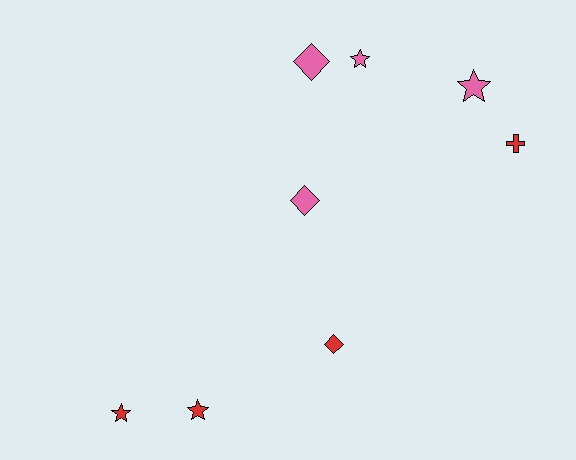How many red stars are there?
There are 2 red stars.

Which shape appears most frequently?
Star, with 4 objects.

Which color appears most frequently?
Pink, with 4 objects.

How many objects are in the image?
There are 8 objects.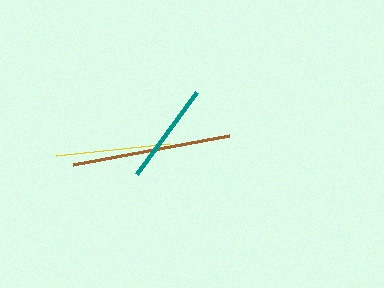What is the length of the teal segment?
The teal segment is approximately 102 pixels long.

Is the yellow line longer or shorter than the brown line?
The brown line is longer than the yellow line.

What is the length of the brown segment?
The brown segment is approximately 159 pixels long.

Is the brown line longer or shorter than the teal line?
The brown line is longer than the teal line.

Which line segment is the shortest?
The teal line is the shortest at approximately 102 pixels.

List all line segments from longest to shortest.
From longest to shortest: brown, yellow, teal.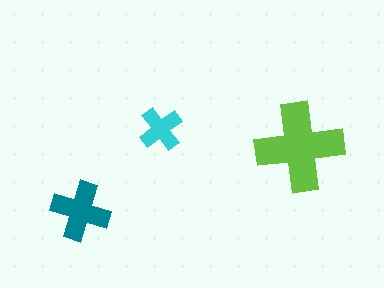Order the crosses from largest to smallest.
the lime one, the teal one, the cyan one.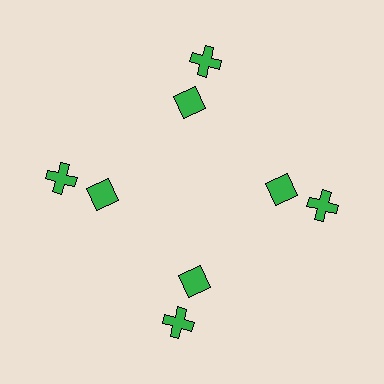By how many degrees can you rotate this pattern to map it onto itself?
The pattern maps onto itself every 90 degrees of rotation.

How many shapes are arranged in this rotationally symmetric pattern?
There are 8 shapes, arranged in 4 groups of 2.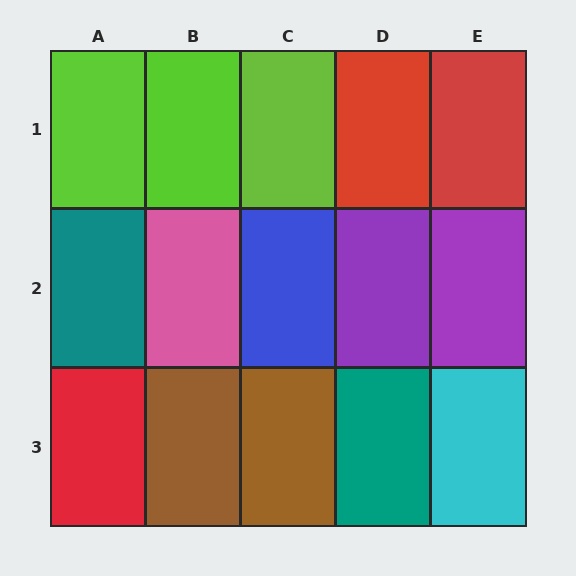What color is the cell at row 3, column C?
Brown.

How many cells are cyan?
1 cell is cyan.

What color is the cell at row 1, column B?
Lime.